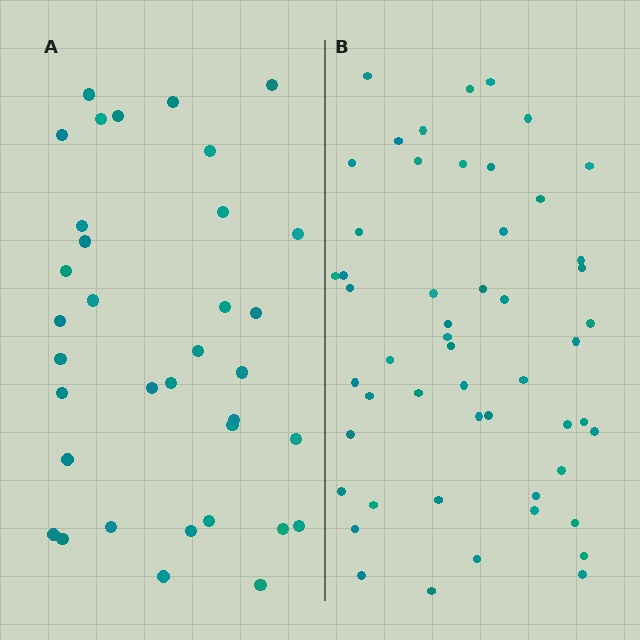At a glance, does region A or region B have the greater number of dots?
Region B (the right region) has more dots.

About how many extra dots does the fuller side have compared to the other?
Region B has approximately 15 more dots than region A.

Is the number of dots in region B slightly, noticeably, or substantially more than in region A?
Region B has substantially more. The ratio is roughly 1.5 to 1.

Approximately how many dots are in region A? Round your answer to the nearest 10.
About 40 dots. (The exact count is 35, which rounds to 40.)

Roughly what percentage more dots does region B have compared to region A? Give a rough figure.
About 50% more.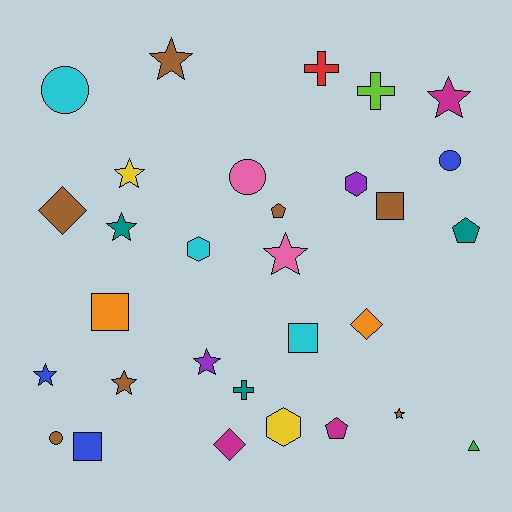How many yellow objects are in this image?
There are 2 yellow objects.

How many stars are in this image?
There are 9 stars.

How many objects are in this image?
There are 30 objects.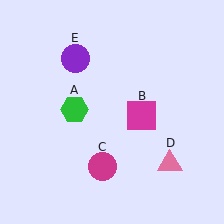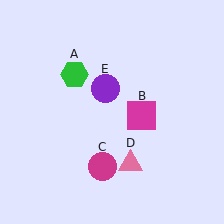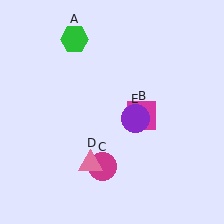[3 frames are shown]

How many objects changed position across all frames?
3 objects changed position: green hexagon (object A), pink triangle (object D), purple circle (object E).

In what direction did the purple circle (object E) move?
The purple circle (object E) moved down and to the right.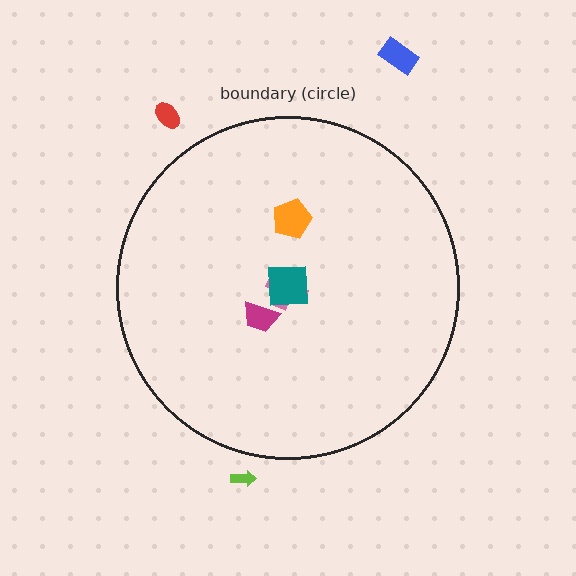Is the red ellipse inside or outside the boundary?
Outside.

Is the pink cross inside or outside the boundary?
Inside.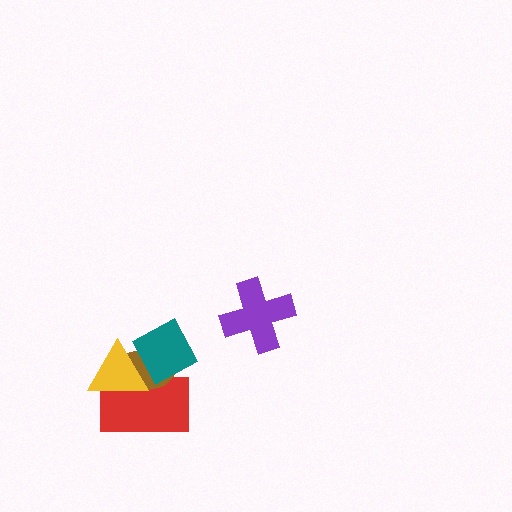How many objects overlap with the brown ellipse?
3 objects overlap with the brown ellipse.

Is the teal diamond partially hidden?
Yes, it is partially covered by another shape.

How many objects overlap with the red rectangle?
3 objects overlap with the red rectangle.